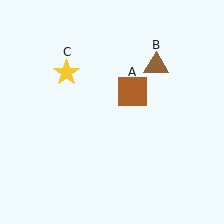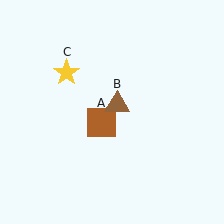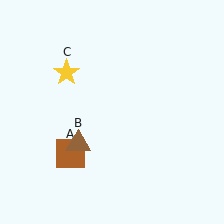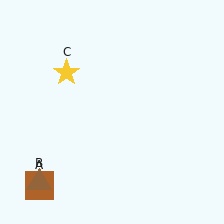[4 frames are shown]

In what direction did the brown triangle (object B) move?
The brown triangle (object B) moved down and to the left.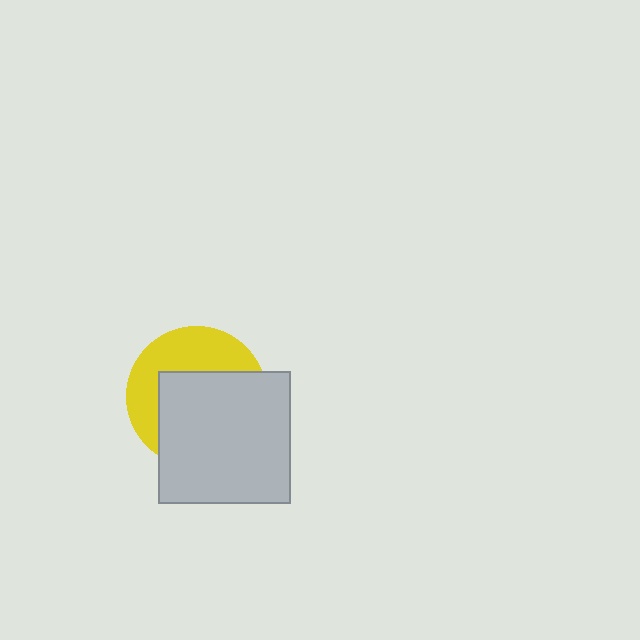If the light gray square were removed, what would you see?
You would see the complete yellow circle.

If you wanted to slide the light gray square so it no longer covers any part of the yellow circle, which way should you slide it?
Slide it toward the lower-right — that is the most direct way to separate the two shapes.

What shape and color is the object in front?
The object in front is a light gray square.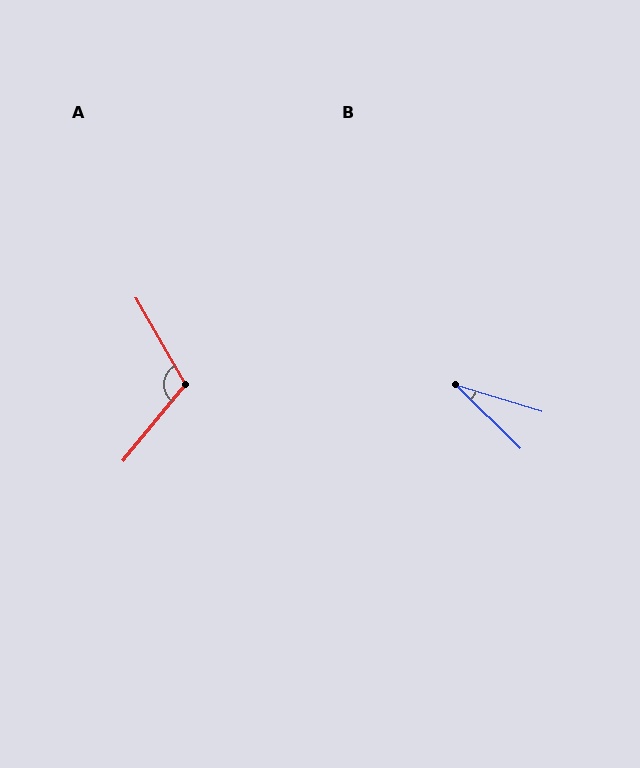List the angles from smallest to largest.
B (28°), A (111°).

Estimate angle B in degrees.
Approximately 28 degrees.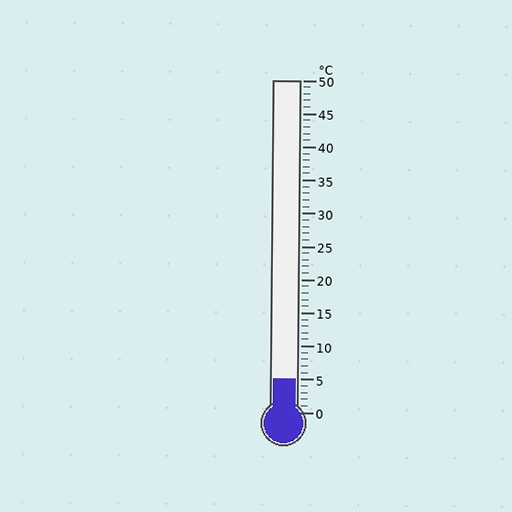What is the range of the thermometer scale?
The thermometer scale ranges from 0°C to 50°C.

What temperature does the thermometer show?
The thermometer shows approximately 5°C.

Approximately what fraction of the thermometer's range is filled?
The thermometer is filled to approximately 10% of its range.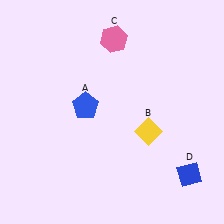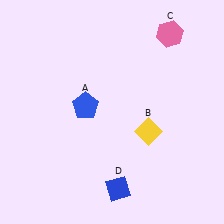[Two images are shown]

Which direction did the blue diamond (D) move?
The blue diamond (D) moved left.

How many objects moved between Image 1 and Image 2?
2 objects moved between the two images.